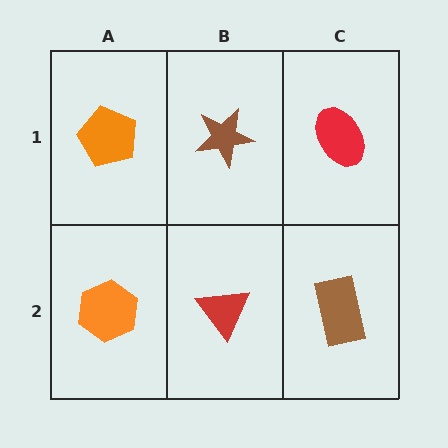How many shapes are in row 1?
3 shapes.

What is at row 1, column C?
A red ellipse.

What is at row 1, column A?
An orange pentagon.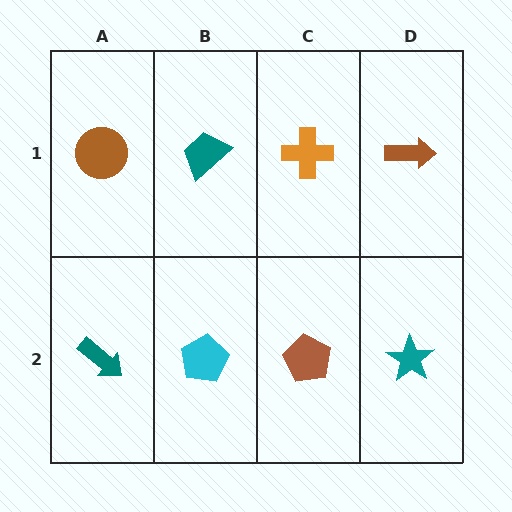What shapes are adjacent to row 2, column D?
A brown arrow (row 1, column D), a brown pentagon (row 2, column C).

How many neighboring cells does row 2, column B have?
3.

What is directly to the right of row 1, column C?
A brown arrow.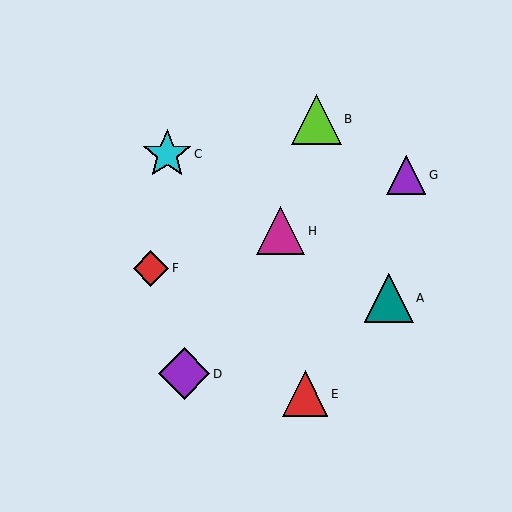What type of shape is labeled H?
Shape H is a magenta triangle.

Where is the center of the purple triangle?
The center of the purple triangle is at (406, 175).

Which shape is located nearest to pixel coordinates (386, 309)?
The teal triangle (labeled A) at (389, 298) is nearest to that location.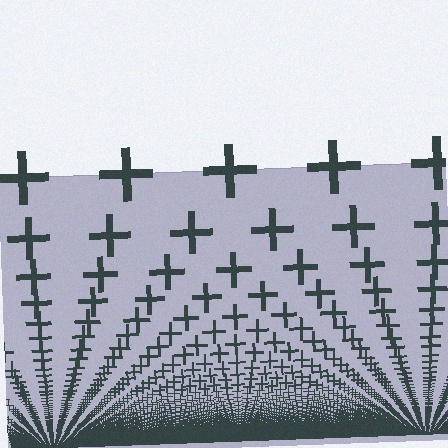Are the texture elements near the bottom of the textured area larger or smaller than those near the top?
Smaller. The gradient is inverted — elements near the bottom are smaller and denser.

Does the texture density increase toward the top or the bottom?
Density increases toward the bottom.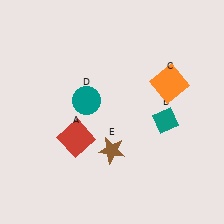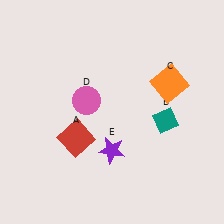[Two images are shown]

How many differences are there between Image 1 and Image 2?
There are 2 differences between the two images.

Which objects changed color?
D changed from teal to pink. E changed from brown to purple.